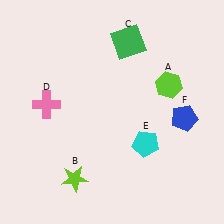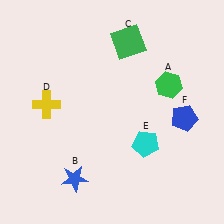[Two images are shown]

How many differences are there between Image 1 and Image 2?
There are 3 differences between the two images.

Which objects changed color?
A changed from lime to green. B changed from lime to blue. D changed from pink to yellow.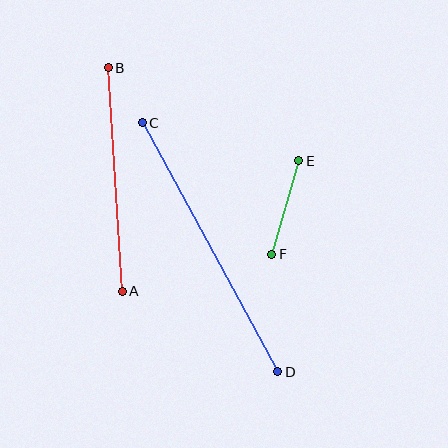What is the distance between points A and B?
The distance is approximately 224 pixels.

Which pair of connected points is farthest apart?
Points C and D are farthest apart.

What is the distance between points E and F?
The distance is approximately 97 pixels.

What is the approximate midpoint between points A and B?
The midpoint is at approximately (115, 179) pixels.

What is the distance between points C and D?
The distance is approximately 284 pixels.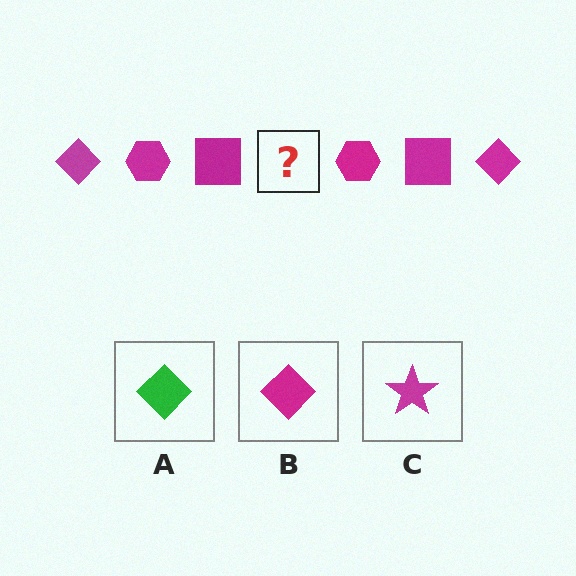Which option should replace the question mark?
Option B.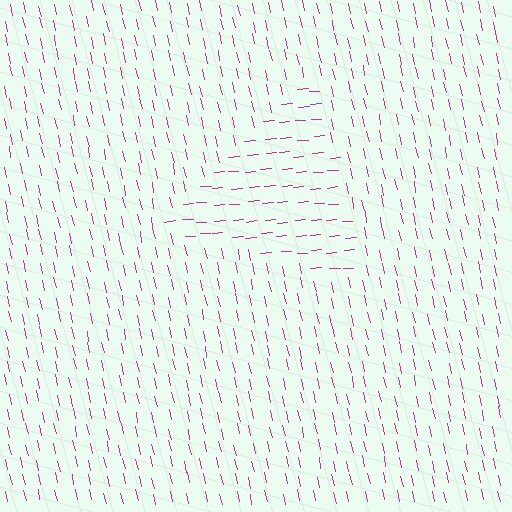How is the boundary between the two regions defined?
The boundary is defined purely by a change in line orientation (approximately 82 degrees difference). All lines are the same color and thickness.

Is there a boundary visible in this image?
Yes, there is a texture boundary formed by a change in line orientation.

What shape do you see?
I see a triangle.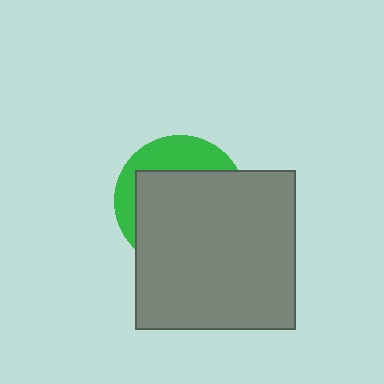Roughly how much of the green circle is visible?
A small part of it is visible (roughly 30%).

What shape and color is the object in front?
The object in front is a gray square.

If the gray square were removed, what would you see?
You would see the complete green circle.